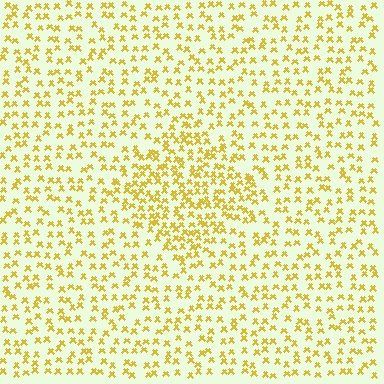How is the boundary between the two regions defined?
The boundary is defined by a change in element density (approximately 1.8x ratio). All elements are the same color, size, and shape.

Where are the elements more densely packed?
The elements are more densely packed inside the diamond boundary.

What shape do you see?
I see a diamond.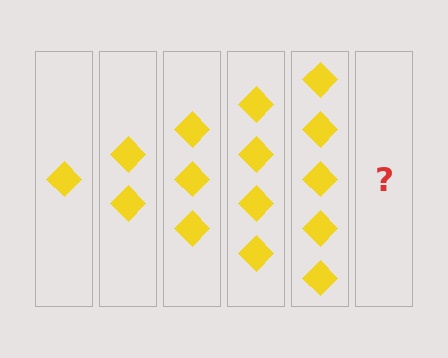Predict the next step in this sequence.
The next step is 6 diamonds.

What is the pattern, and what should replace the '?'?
The pattern is that each step adds one more diamond. The '?' should be 6 diamonds.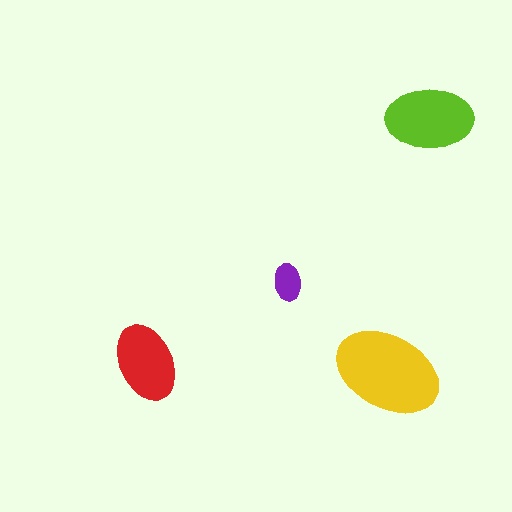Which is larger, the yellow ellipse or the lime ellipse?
The yellow one.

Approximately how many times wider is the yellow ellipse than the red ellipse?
About 1.5 times wider.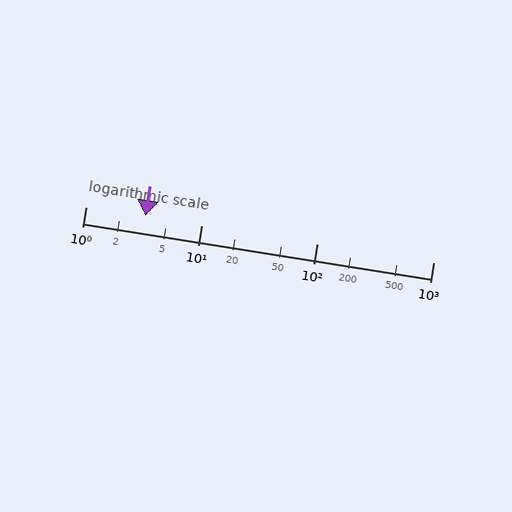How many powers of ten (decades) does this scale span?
The scale spans 3 decades, from 1 to 1000.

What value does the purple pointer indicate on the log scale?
The pointer indicates approximately 3.3.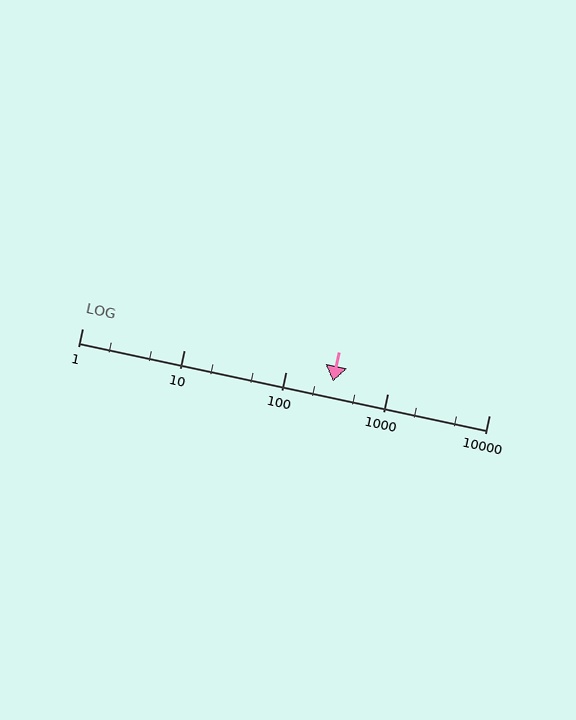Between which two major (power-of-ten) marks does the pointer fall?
The pointer is between 100 and 1000.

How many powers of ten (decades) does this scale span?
The scale spans 4 decades, from 1 to 10000.